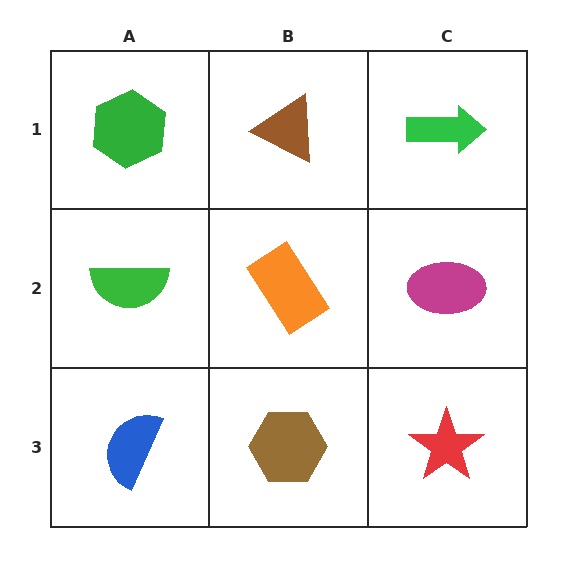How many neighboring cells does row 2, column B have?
4.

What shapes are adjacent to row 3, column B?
An orange rectangle (row 2, column B), a blue semicircle (row 3, column A), a red star (row 3, column C).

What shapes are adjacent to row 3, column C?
A magenta ellipse (row 2, column C), a brown hexagon (row 3, column B).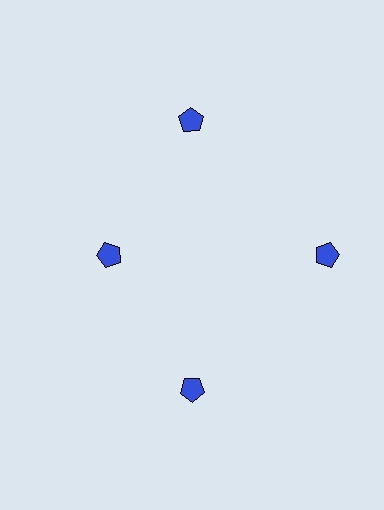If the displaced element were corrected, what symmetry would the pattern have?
It would have 4-fold rotational symmetry — the pattern would map onto itself every 90 degrees.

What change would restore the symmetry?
The symmetry would be restored by moving it outward, back onto the ring so that all 4 pentagons sit at equal angles and equal distance from the center.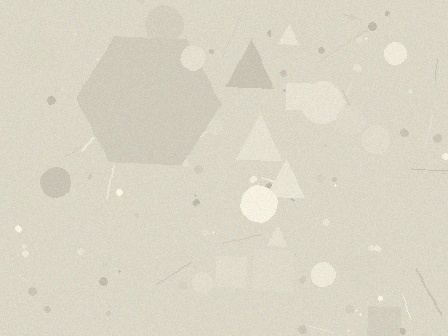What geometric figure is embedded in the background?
A hexagon is embedded in the background.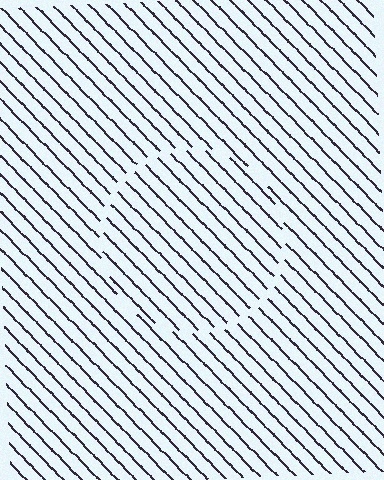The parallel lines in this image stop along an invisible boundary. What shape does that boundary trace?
An illusory circle. The interior of the shape contains the same grating, shifted by half a period — the contour is defined by the phase discontinuity where line-ends from the inner and outer gratings abut.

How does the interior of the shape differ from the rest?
The interior of the shape contains the same grating, shifted by half a period — the contour is defined by the phase discontinuity where line-ends from the inner and outer gratings abut.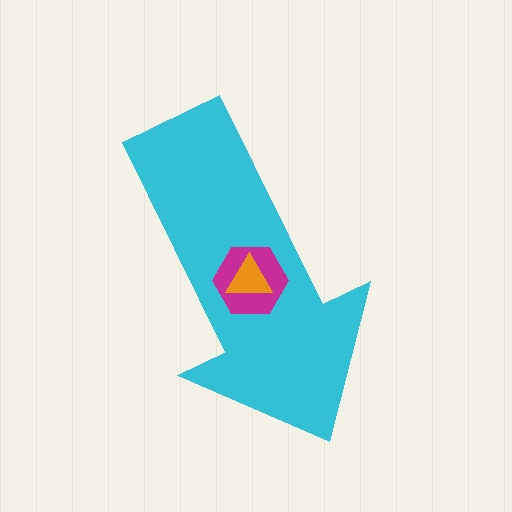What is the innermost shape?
The orange triangle.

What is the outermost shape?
The cyan arrow.